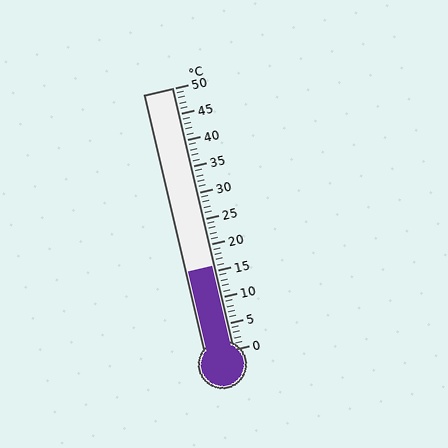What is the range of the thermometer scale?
The thermometer scale ranges from 0°C to 50°C.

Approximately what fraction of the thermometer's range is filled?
The thermometer is filled to approximately 30% of its range.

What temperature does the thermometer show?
The thermometer shows approximately 16°C.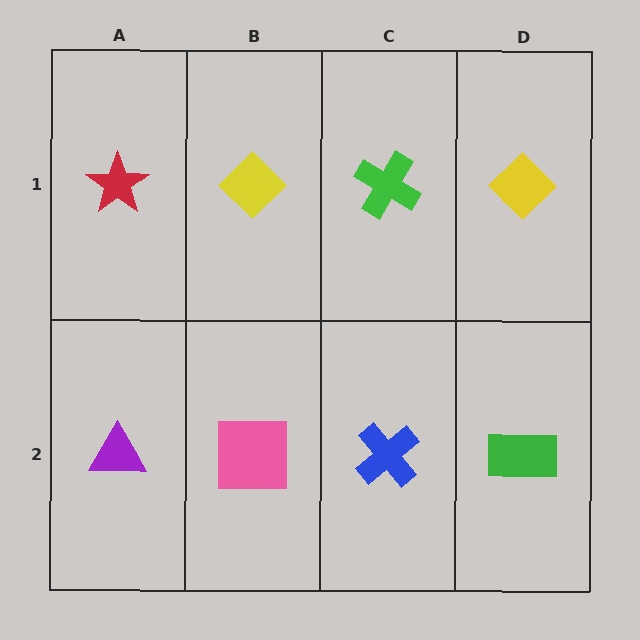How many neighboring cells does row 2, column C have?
3.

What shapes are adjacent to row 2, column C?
A green cross (row 1, column C), a pink square (row 2, column B), a green rectangle (row 2, column D).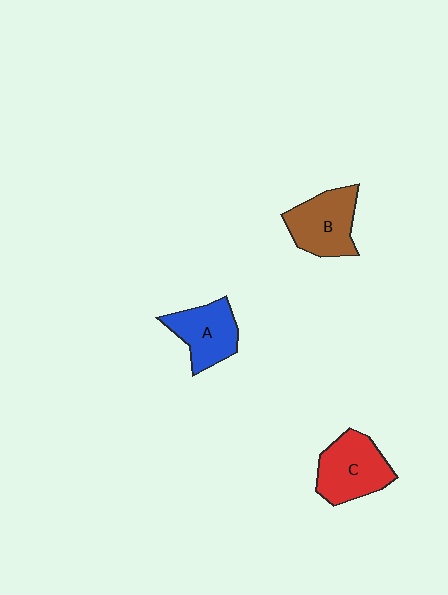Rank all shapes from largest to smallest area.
From largest to smallest: C (red), B (brown), A (blue).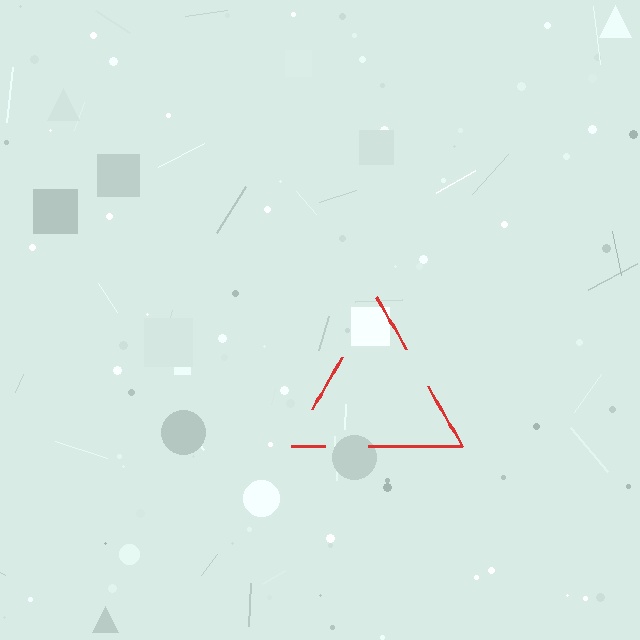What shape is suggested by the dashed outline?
The dashed outline suggests a triangle.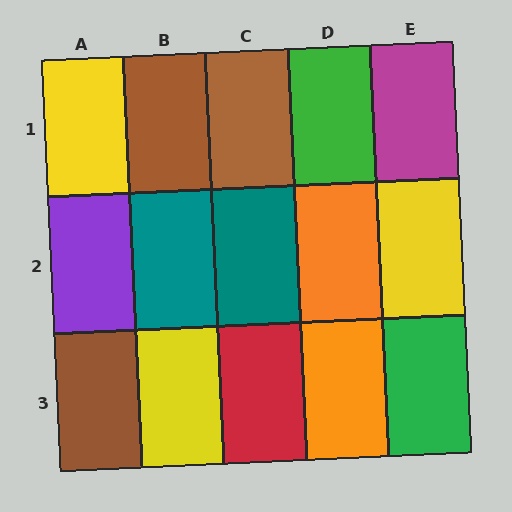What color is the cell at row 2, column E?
Yellow.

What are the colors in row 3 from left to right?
Brown, yellow, red, orange, green.